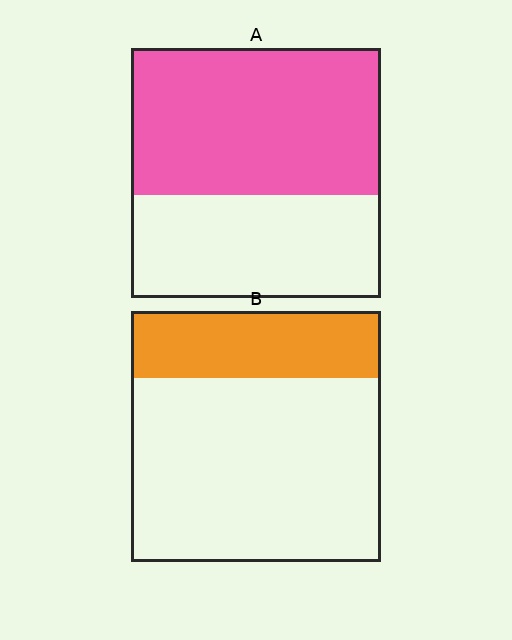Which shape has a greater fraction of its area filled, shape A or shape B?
Shape A.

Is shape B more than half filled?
No.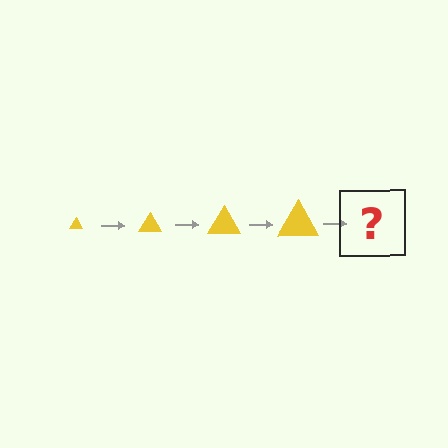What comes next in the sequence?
The next element should be a yellow triangle, larger than the previous one.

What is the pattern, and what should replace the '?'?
The pattern is that the triangle gets progressively larger each step. The '?' should be a yellow triangle, larger than the previous one.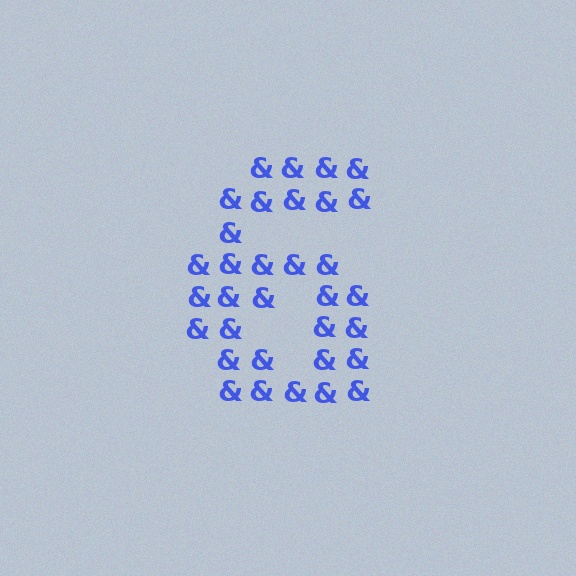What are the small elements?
The small elements are ampersands.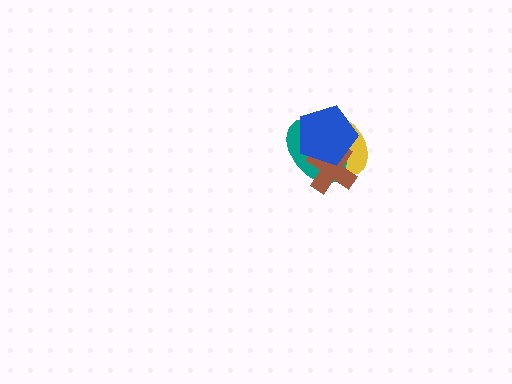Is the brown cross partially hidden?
Yes, it is partially covered by another shape.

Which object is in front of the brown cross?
The blue pentagon is in front of the brown cross.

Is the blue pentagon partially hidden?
No, no other shape covers it.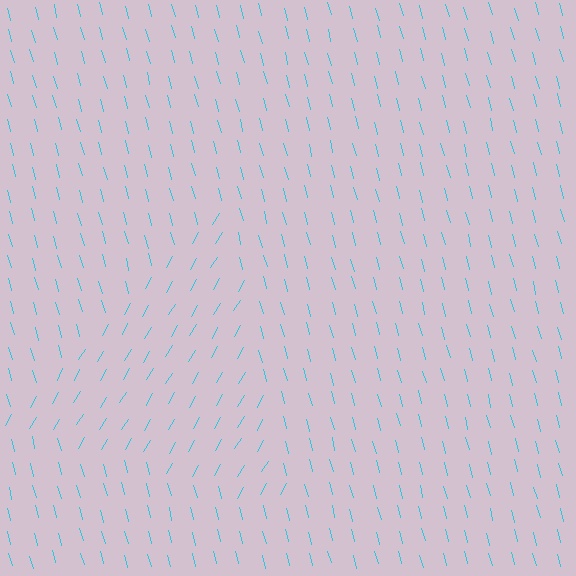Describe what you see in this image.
The image is filled with small cyan line segments. A triangle region in the image has lines oriented differently from the surrounding lines, creating a visible texture boundary.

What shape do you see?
I see a triangle.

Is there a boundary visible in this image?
Yes, there is a texture boundary formed by a change in line orientation.